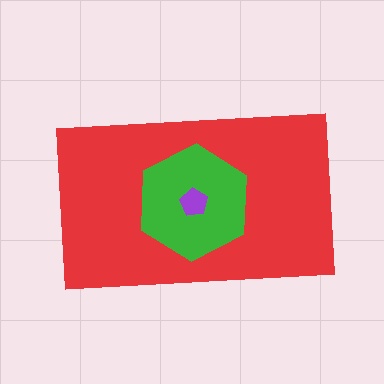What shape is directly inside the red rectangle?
The green hexagon.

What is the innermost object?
The purple pentagon.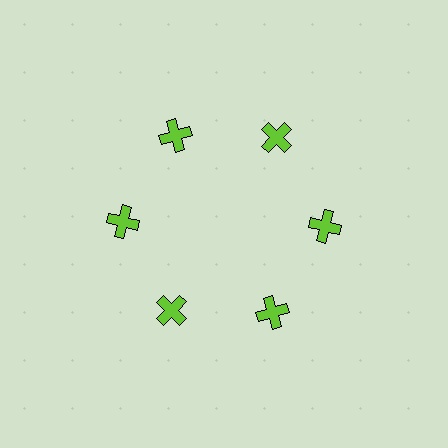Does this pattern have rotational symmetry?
Yes, this pattern has 6-fold rotational symmetry. It looks the same after rotating 60 degrees around the center.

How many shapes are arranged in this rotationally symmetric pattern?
There are 6 shapes, arranged in 6 groups of 1.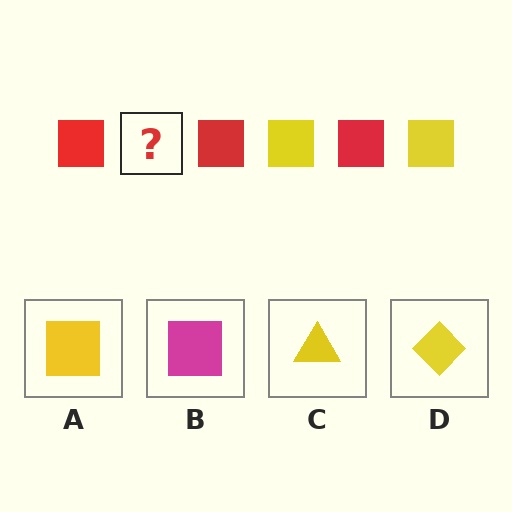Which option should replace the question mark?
Option A.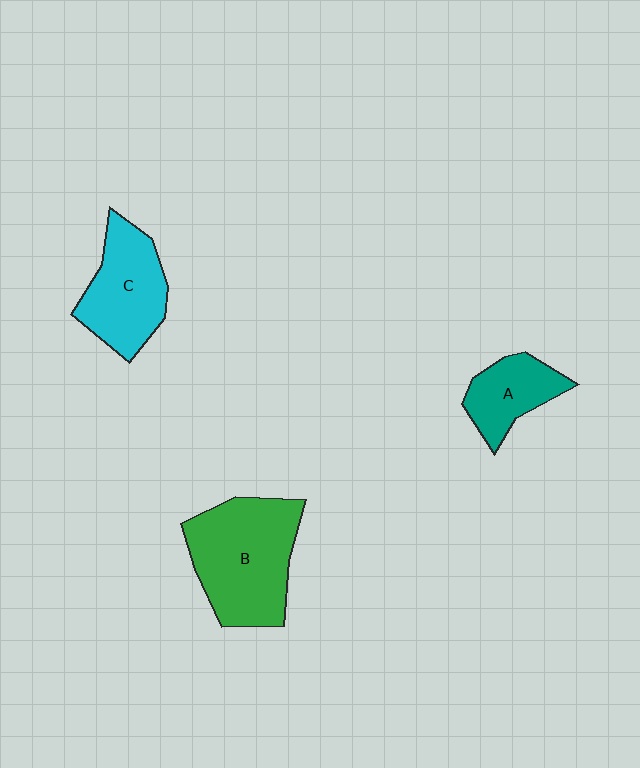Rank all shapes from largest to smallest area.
From largest to smallest: B (green), C (cyan), A (teal).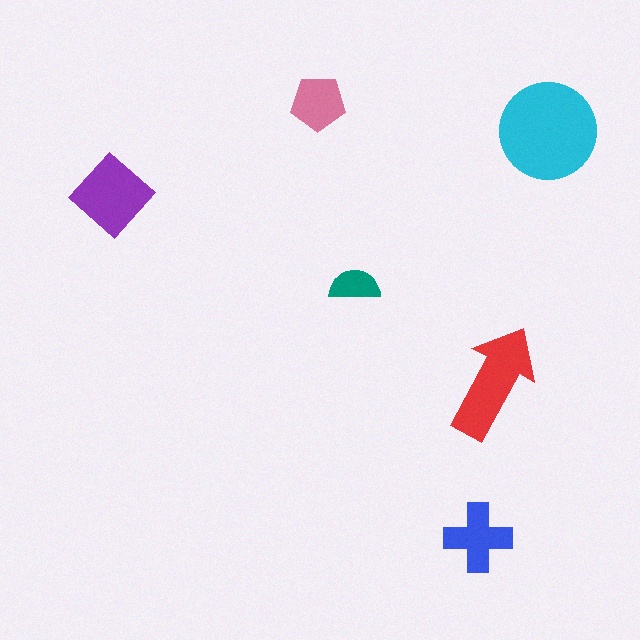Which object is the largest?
The cyan circle.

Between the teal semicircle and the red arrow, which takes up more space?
The red arrow.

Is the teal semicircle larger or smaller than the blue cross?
Smaller.